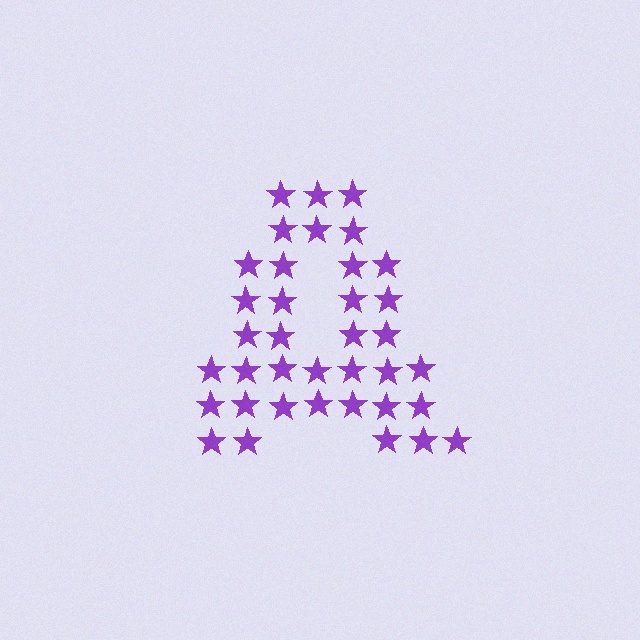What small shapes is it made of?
It is made of small stars.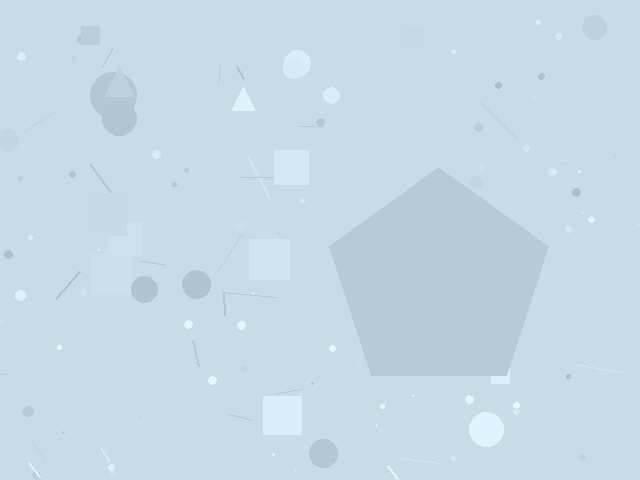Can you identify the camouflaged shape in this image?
The camouflaged shape is a pentagon.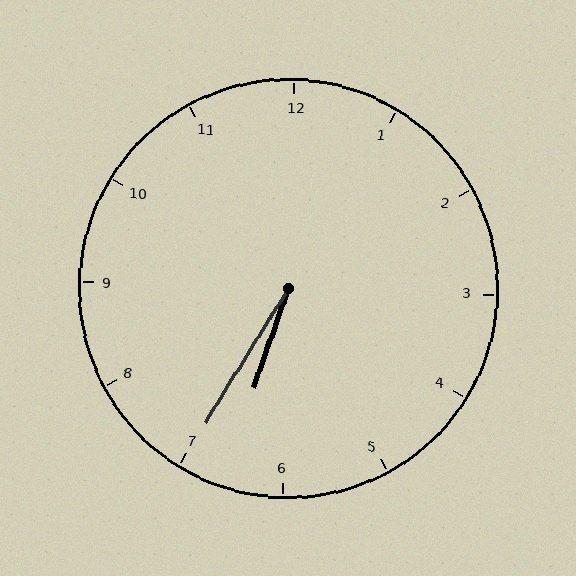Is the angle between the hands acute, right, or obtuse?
It is acute.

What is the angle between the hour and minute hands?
Approximately 12 degrees.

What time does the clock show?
6:35.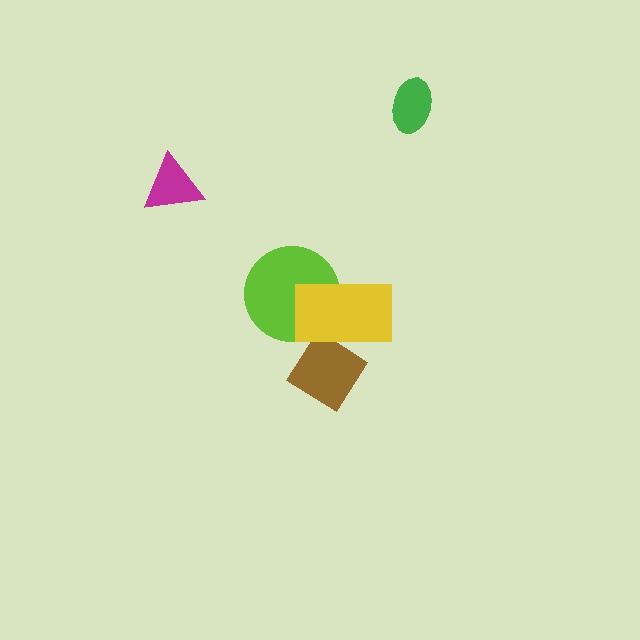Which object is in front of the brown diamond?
The yellow rectangle is in front of the brown diamond.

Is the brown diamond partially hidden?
Yes, it is partially covered by another shape.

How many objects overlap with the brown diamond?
1 object overlaps with the brown diamond.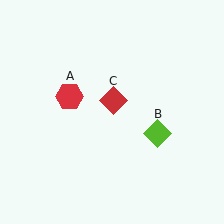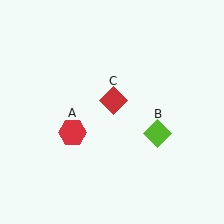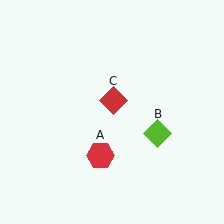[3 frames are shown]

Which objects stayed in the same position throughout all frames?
Lime diamond (object B) and red diamond (object C) remained stationary.